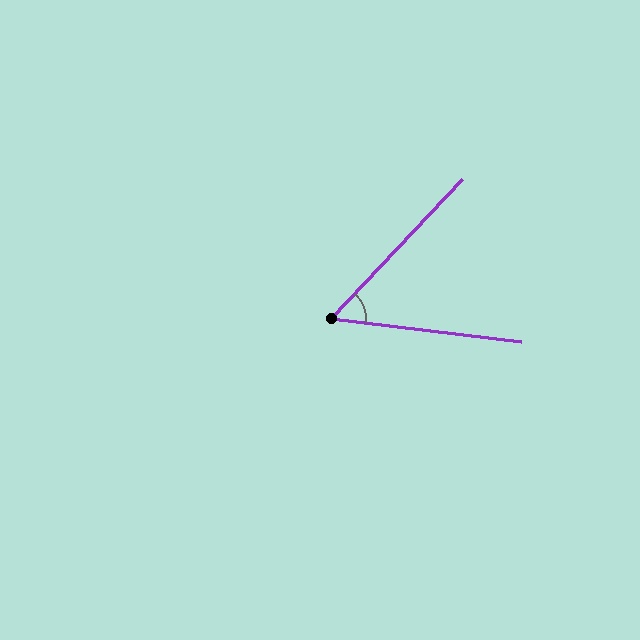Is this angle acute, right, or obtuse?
It is acute.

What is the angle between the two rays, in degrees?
Approximately 54 degrees.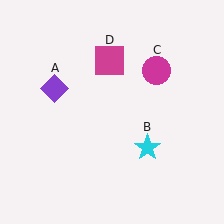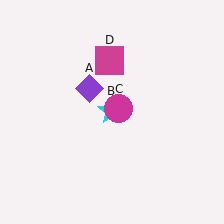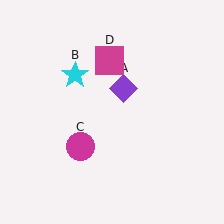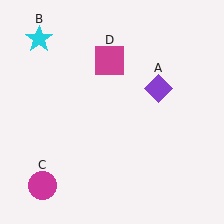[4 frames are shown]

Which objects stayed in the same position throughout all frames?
Magenta square (object D) remained stationary.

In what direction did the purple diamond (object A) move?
The purple diamond (object A) moved right.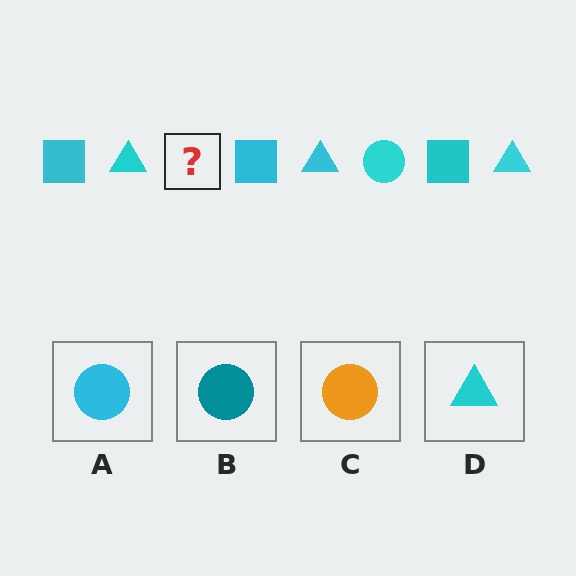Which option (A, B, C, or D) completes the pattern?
A.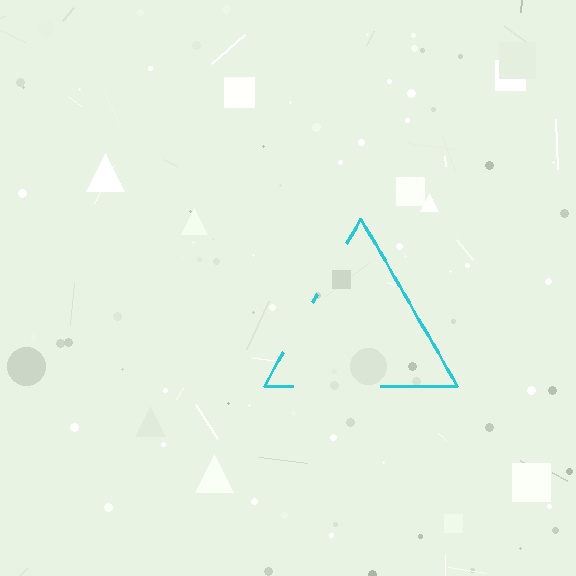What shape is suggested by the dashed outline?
The dashed outline suggests a triangle.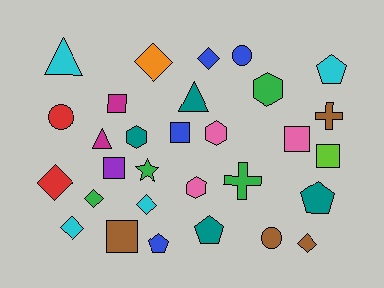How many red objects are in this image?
There are 2 red objects.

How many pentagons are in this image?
There are 4 pentagons.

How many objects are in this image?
There are 30 objects.